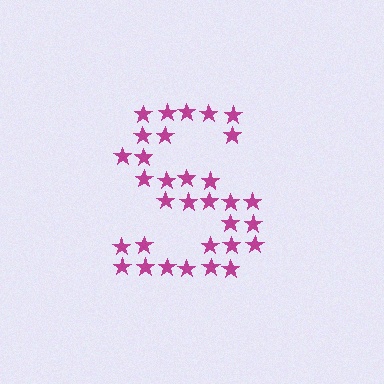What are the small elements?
The small elements are stars.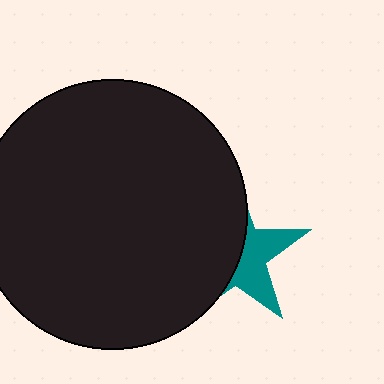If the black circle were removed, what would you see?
You would see the complete teal star.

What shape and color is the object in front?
The object in front is a black circle.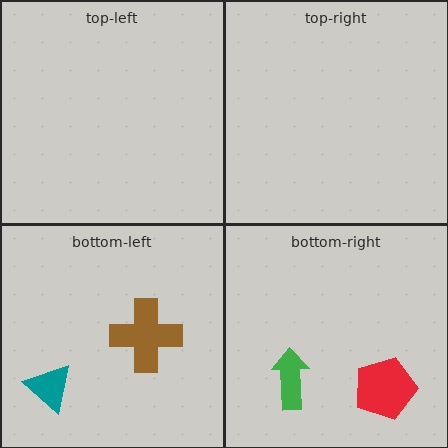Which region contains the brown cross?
The bottom-left region.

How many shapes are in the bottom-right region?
2.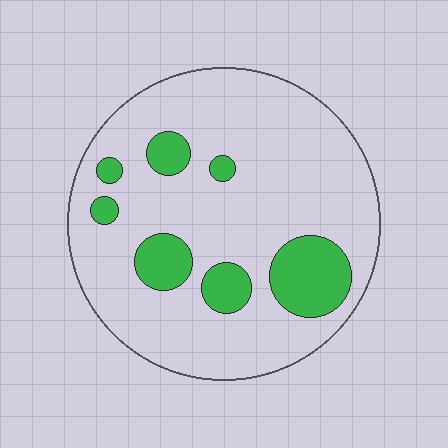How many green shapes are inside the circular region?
7.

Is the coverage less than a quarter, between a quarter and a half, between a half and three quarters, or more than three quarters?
Less than a quarter.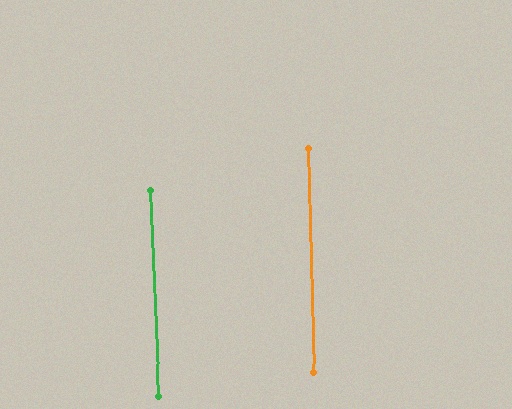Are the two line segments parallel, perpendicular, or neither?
Parallel — their directions differ by only 0.9°.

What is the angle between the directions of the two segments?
Approximately 1 degree.